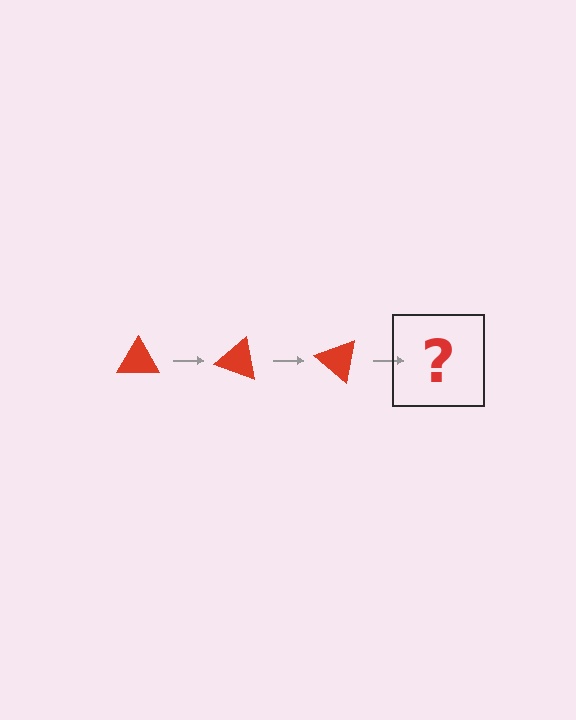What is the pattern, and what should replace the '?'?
The pattern is that the triangle rotates 20 degrees each step. The '?' should be a red triangle rotated 60 degrees.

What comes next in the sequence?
The next element should be a red triangle rotated 60 degrees.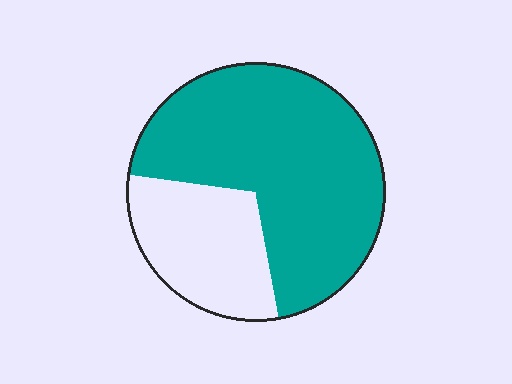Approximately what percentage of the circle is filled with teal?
Approximately 70%.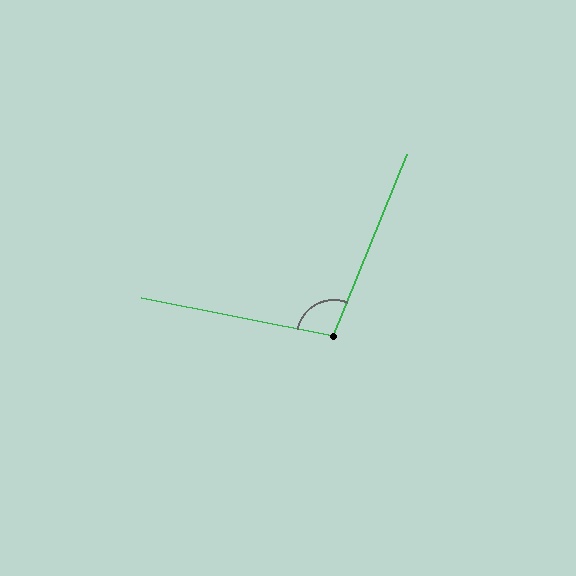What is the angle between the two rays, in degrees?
Approximately 101 degrees.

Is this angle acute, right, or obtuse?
It is obtuse.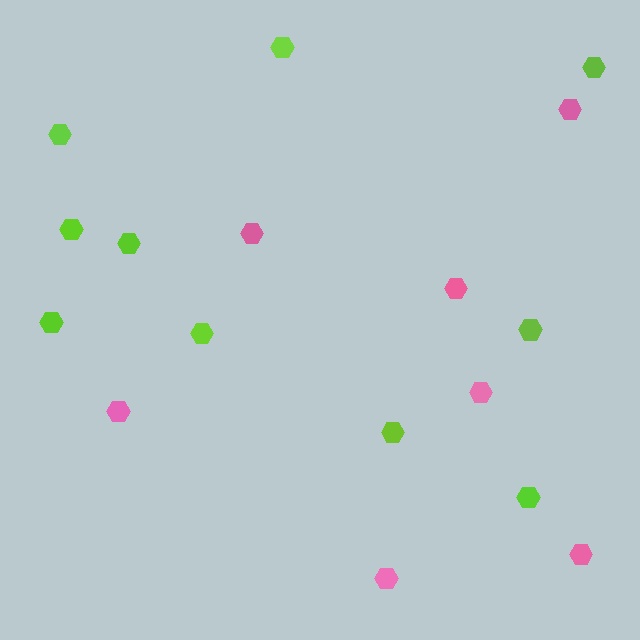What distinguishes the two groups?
There are 2 groups: one group of lime hexagons (10) and one group of pink hexagons (7).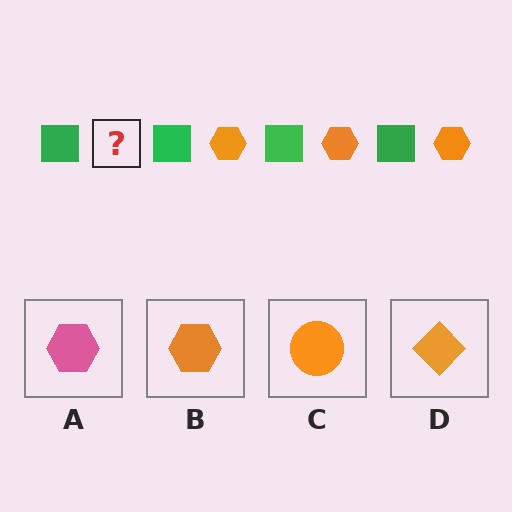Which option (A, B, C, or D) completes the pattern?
B.